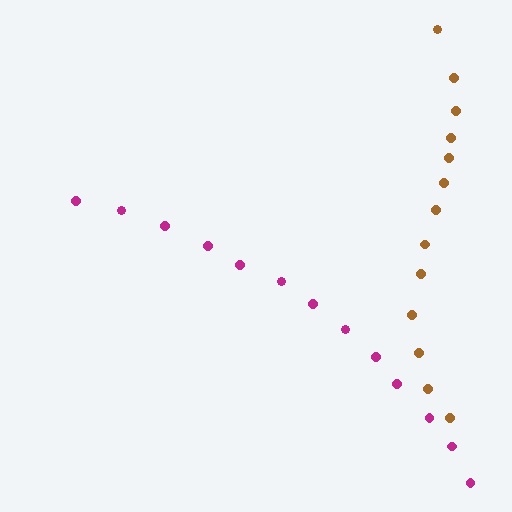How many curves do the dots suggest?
There are 2 distinct paths.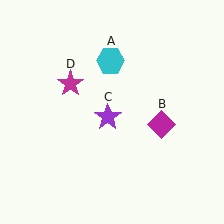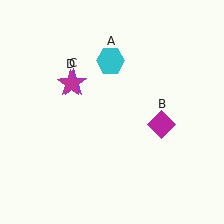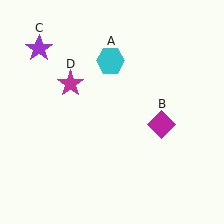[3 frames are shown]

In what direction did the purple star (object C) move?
The purple star (object C) moved up and to the left.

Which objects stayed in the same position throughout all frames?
Cyan hexagon (object A) and magenta diamond (object B) and magenta star (object D) remained stationary.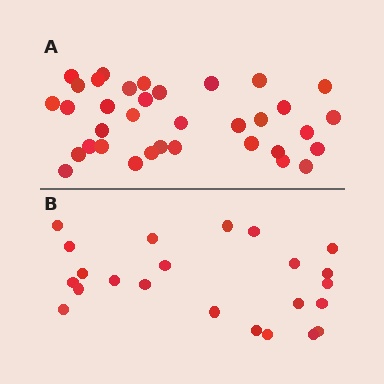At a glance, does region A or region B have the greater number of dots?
Region A (the top region) has more dots.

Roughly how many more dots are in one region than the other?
Region A has roughly 12 or so more dots than region B.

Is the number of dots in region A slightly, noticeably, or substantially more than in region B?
Region A has substantially more. The ratio is roughly 1.5 to 1.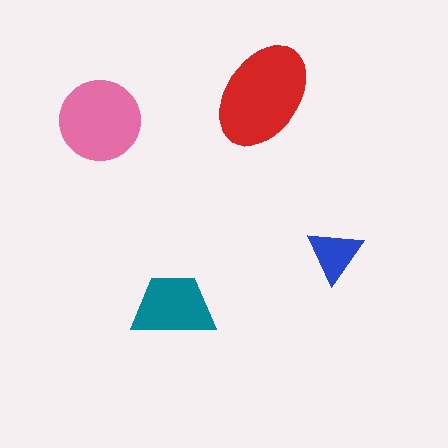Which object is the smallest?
The blue triangle.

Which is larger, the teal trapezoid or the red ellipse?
The red ellipse.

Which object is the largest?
The red ellipse.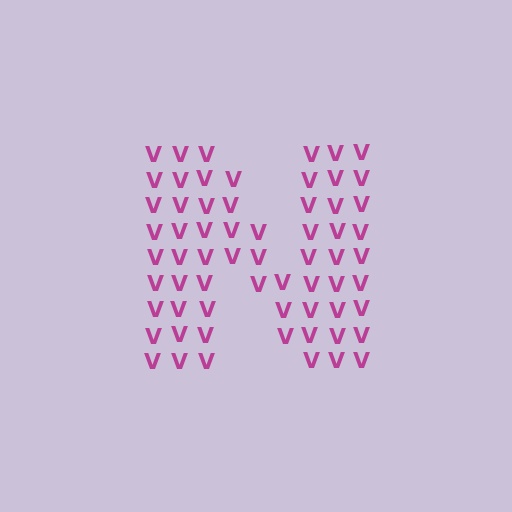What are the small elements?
The small elements are letter V's.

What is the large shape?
The large shape is the letter N.